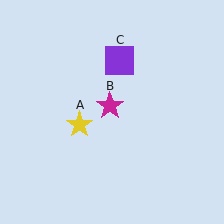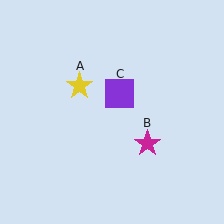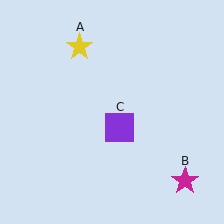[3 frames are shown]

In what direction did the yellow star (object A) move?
The yellow star (object A) moved up.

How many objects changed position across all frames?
3 objects changed position: yellow star (object A), magenta star (object B), purple square (object C).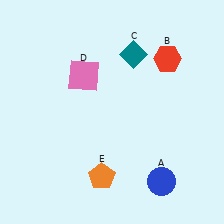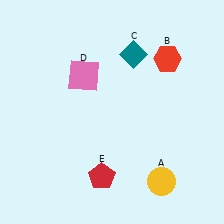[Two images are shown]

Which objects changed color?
A changed from blue to yellow. E changed from orange to red.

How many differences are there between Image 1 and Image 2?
There are 2 differences between the two images.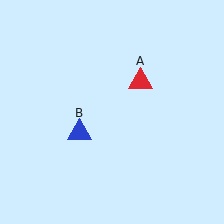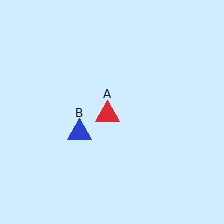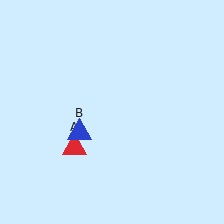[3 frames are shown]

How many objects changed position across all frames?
1 object changed position: red triangle (object A).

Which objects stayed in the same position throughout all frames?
Blue triangle (object B) remained stationary.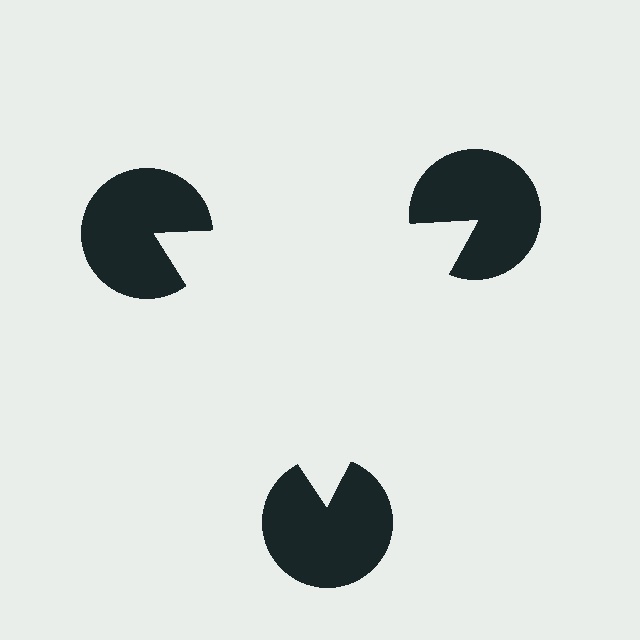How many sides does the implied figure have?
3 sides.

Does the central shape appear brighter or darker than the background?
It typically appears slightly brighter than the background, even though no actual brightness change is drawn.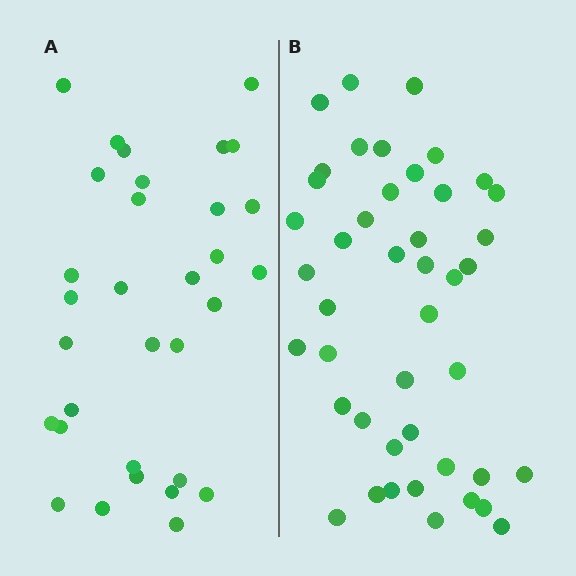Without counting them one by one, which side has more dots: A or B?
Region B (the right region) has more dots.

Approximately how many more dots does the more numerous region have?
Region B has roughly 12 or so more dots than region A.